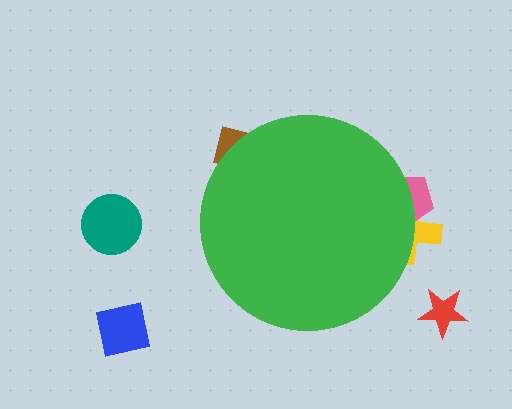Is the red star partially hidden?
No, the red star is fully visible.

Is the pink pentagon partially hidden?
Yes, the pink pentagon is partially hidden behind the green circle.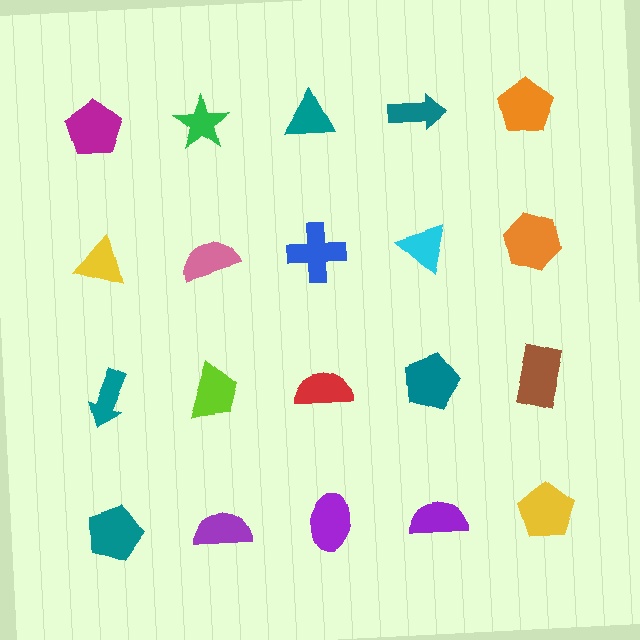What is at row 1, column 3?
A teal triangle.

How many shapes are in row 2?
5 shapes.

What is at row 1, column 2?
A green star.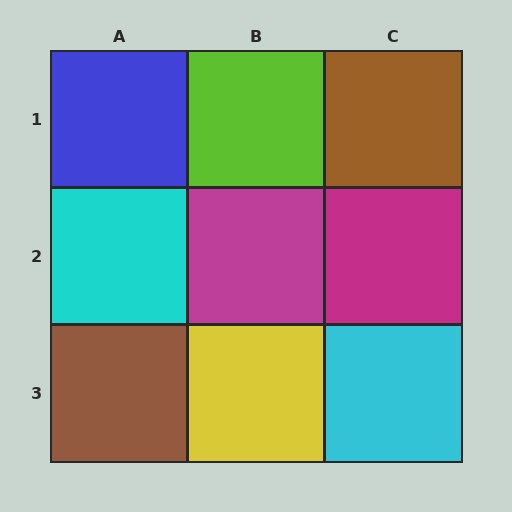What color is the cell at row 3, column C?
Cyan.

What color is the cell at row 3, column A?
Brown.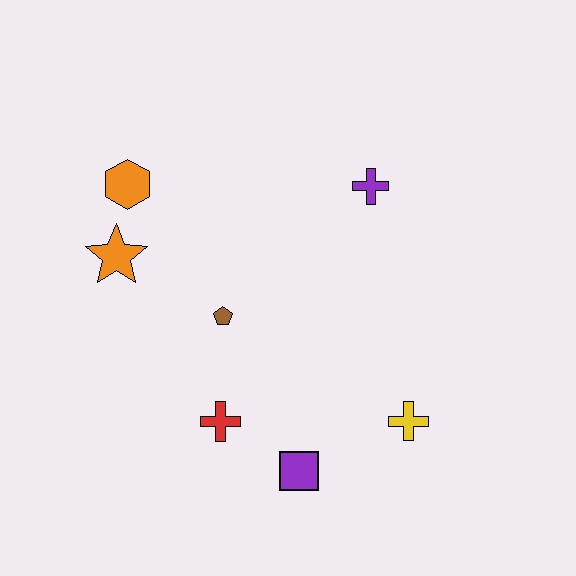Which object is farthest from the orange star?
The yellow cross is farthest from the orange star.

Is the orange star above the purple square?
Yes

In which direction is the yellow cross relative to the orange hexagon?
The yellow cross is to the right of the orange hexagon.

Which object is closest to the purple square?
The red cross is closest to the purple square.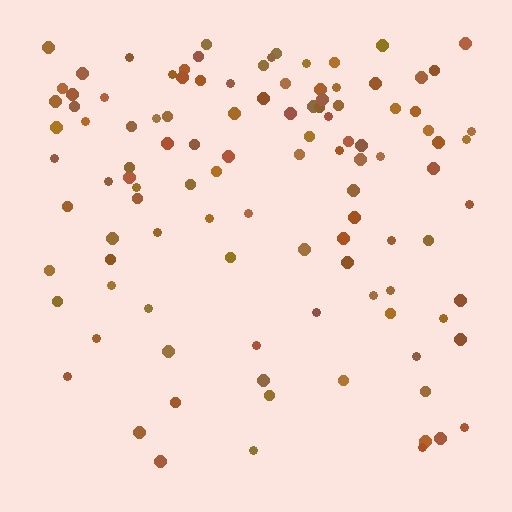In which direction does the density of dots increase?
From bottom to top, with the top side densest.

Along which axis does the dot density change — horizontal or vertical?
Vertical.